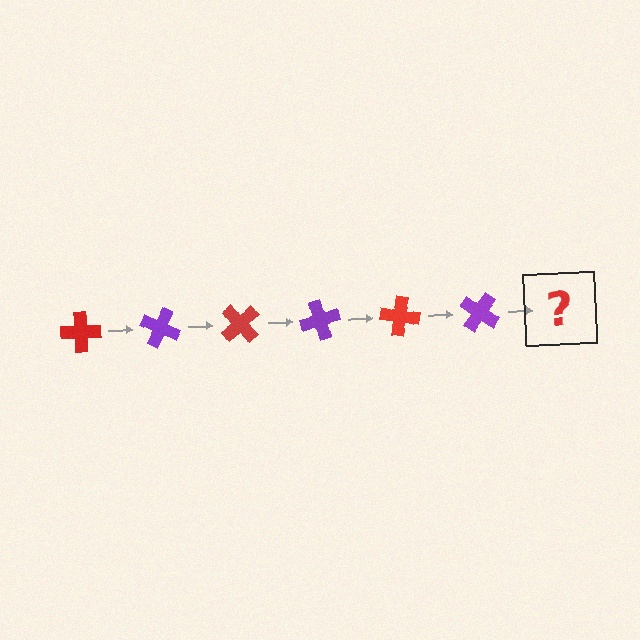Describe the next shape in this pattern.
It should be a red cross, rotated 150 degrees from the start.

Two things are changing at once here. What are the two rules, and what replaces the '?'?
The two rules are that it rotates 25 degrees each step and the color cycles through red and purple. The '?' should be a red cross, rotated 150 degrees from the start.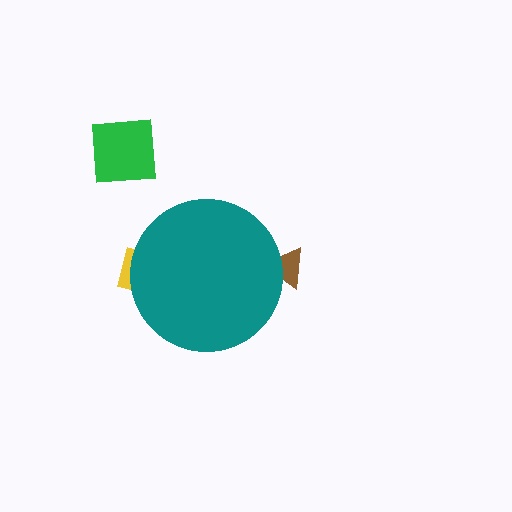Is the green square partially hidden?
No, the green square is fully visible.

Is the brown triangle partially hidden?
Yes, the brown triangle is partially hidden behind the teal circle.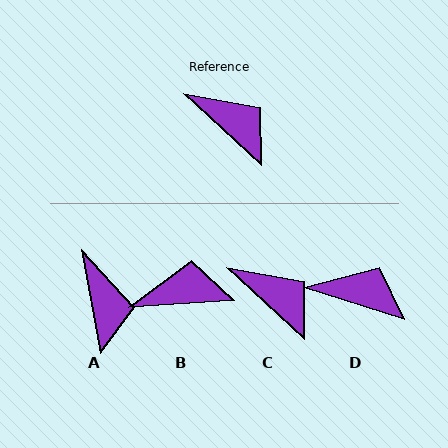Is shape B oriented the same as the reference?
No, it is off by about 47 degrees.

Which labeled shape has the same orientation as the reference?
C.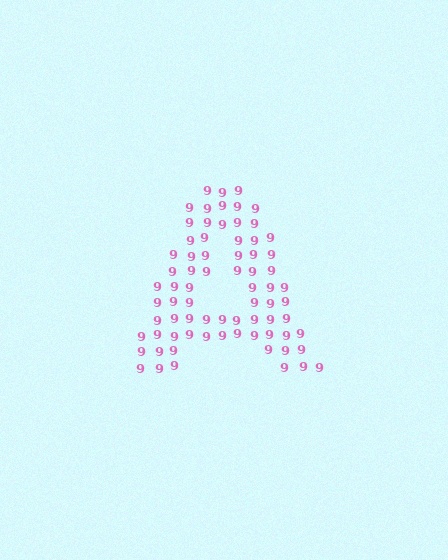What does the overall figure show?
The overall figure shows the letter A.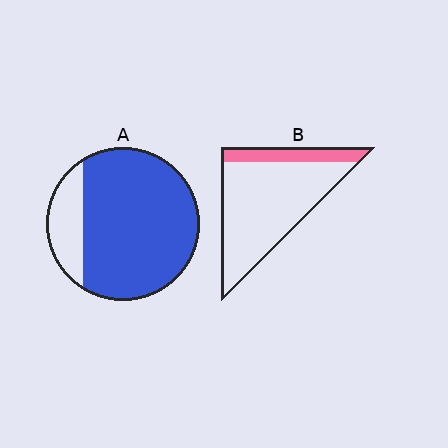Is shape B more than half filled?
No.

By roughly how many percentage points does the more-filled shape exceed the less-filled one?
By roughly 65 percentage points (A over B).